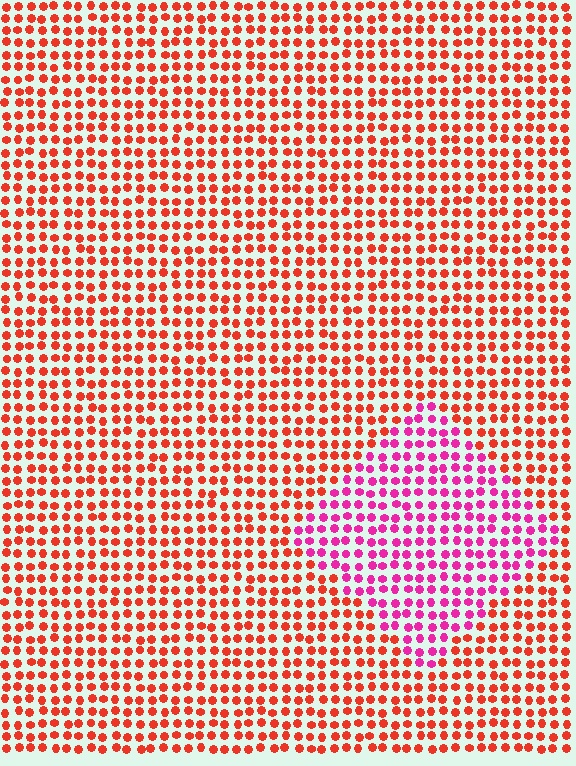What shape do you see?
I see a diamond.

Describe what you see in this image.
The image is filled with small red elements in a uniform arrangement. A diamond-shaped region is visible where the elements are tinted to a slightly different hue, forming a subtle color boundary.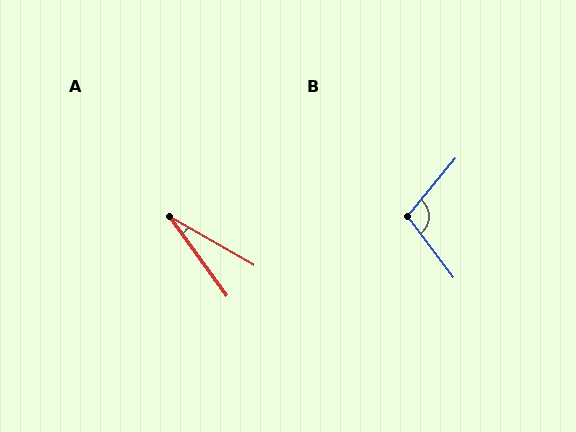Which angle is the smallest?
A, at approximately 24 degrees.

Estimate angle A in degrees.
Approximately 24 degrees.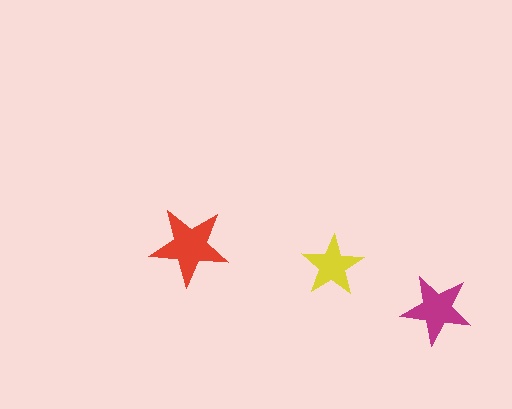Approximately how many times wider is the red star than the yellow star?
About 1.5 times wider.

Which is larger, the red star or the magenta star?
The red one.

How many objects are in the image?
There are 3 objects in the image.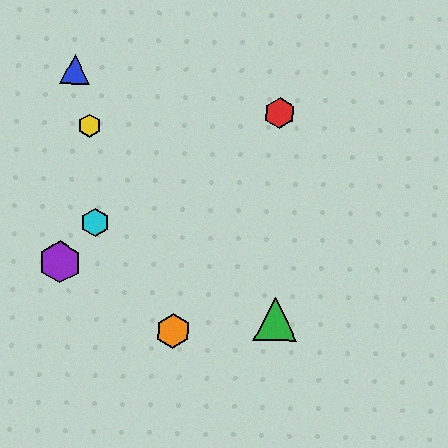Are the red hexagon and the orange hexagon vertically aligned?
No, the red hexagon is at x≈280 and the orange hexagon is at x≈173.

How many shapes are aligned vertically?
2 shapes (the red hexagon, the green triangle) are aligned vertically.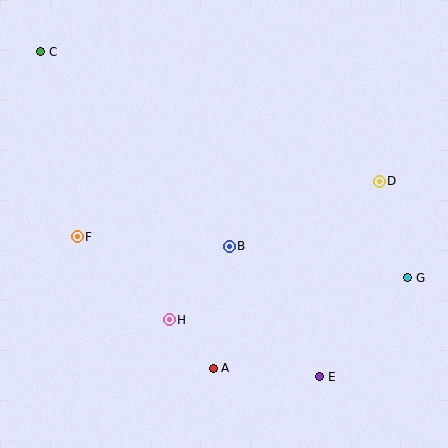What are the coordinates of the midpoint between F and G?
The midpoint between F and G is at (243, 257).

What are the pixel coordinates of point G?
Point G is at (408, 278).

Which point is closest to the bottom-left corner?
Point H is closest to the bottom-left corner.